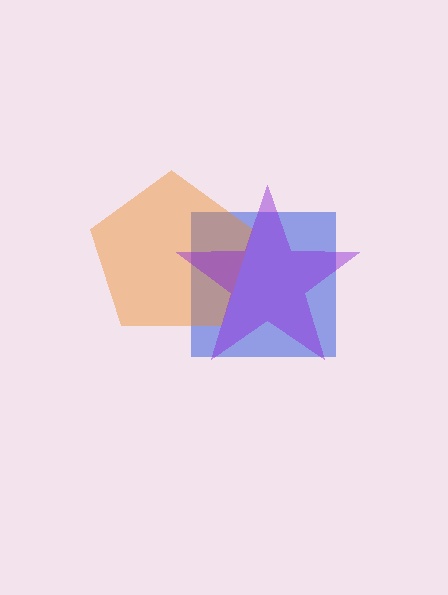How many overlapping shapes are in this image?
There are 3 overlapping shapes in the image.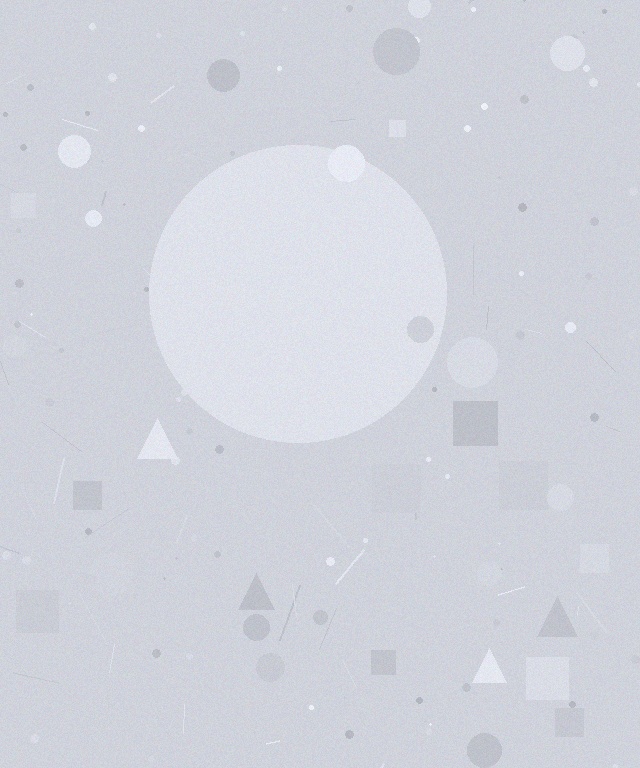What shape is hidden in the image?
A circle is hidden in the image.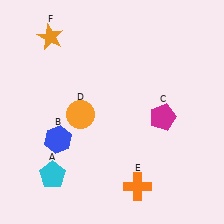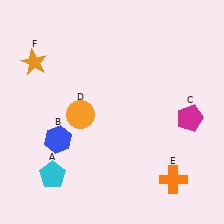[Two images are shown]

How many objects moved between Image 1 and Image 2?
3 objects moved between the two images.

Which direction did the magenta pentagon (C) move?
The magenta pentagon (C) moved right.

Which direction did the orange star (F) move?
The orange star (F) moved down.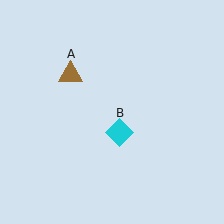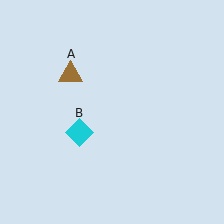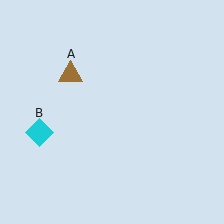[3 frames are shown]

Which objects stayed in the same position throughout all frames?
Brown triangle (object A) remained stationary.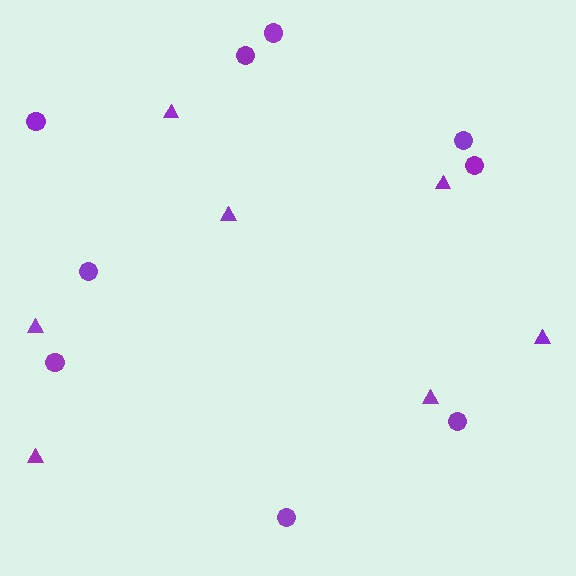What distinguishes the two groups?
There are 2 groups: one group of triangles (7) and one group of circles (9).